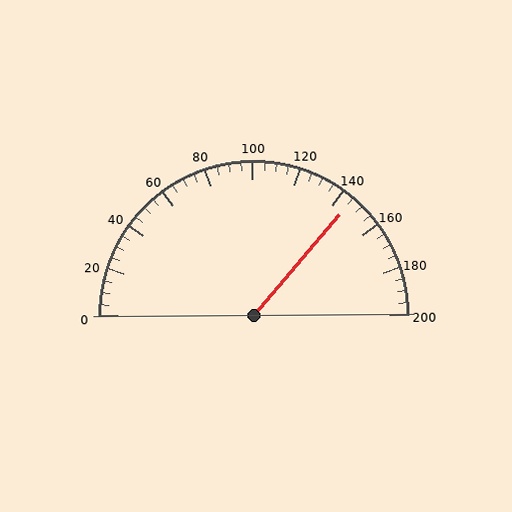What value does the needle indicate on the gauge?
The needle indicates approximately 145.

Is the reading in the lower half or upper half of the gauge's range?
The reading is in the upper half of the range (0 to 200).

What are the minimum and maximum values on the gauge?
The gauge ranges from 0 to 200.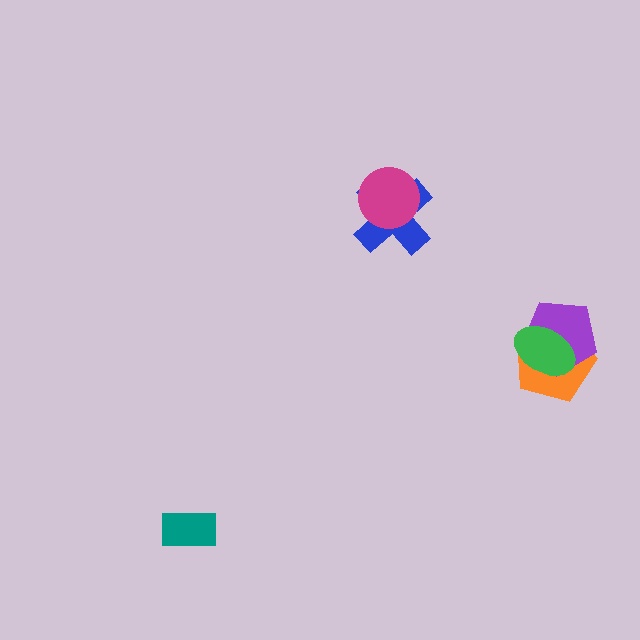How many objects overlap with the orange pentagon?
2 objects overlap with the orange pentagon.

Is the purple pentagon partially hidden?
Yes, it is partially covered by another shape.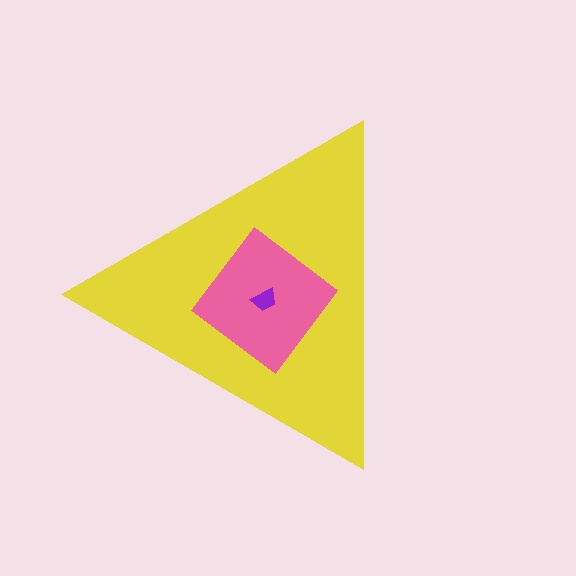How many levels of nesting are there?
3.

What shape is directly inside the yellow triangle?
The pink diamond.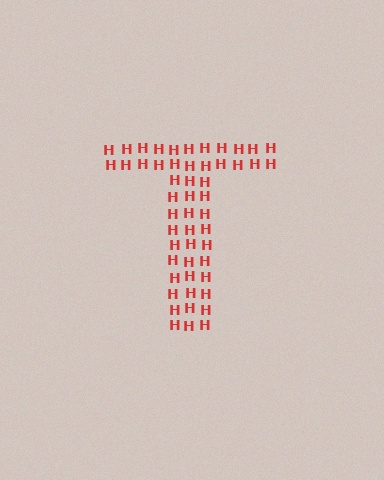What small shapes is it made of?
It is made of small letter H's.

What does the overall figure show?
The overall figure shows the letter T.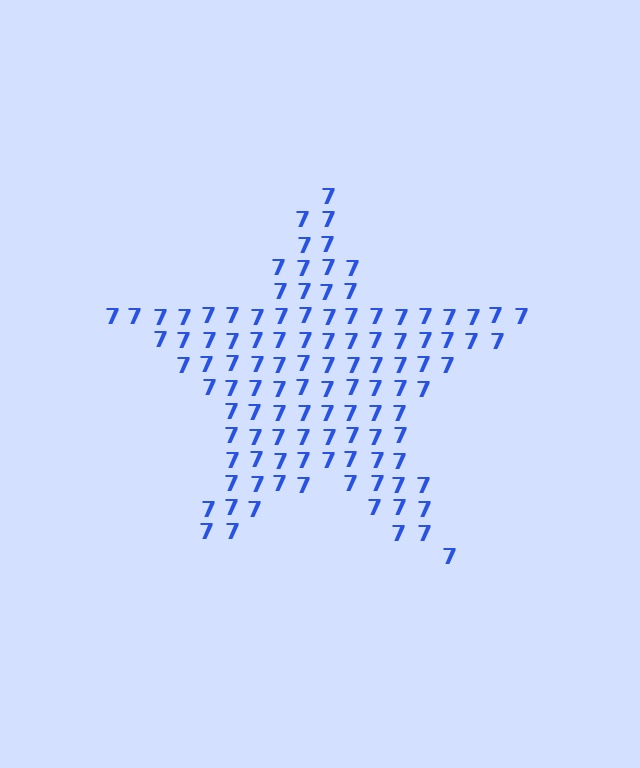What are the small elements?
The small elements are digit 7's.